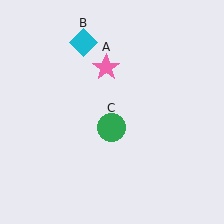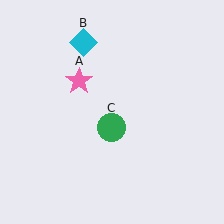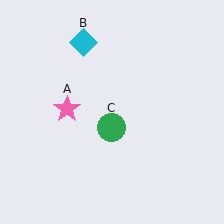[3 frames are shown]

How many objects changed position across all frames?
1 object changed position: pink star (object A).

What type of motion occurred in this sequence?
The pink star (object A) rotated counterclockwise around the center of the scene.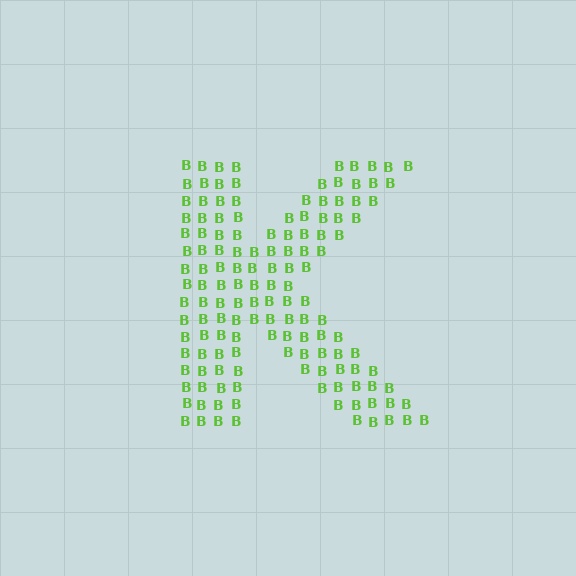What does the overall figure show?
The overall figure shows the letter K.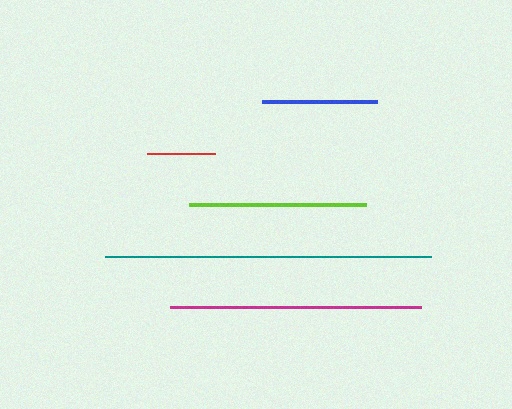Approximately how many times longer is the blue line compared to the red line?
The blue line is approximately 1.7 times the length of the red line.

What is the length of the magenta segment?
The magenta segment is approximately 251 pixels long.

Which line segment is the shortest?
The red line is the shortest at approximately 68 pixels.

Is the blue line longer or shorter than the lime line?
The lime line is longer than the blue line.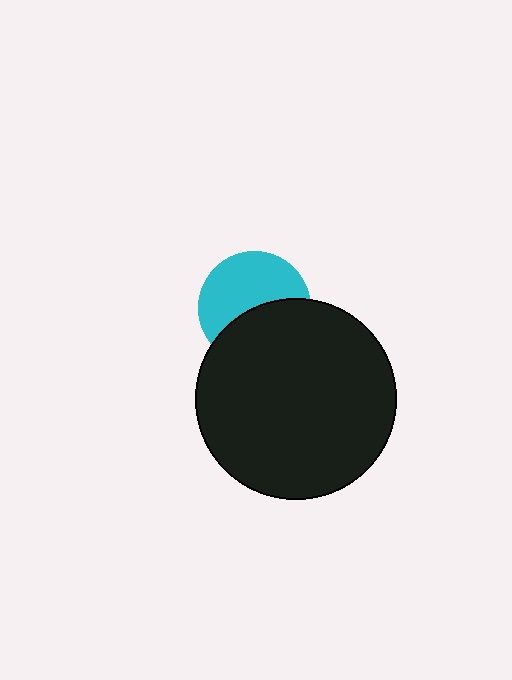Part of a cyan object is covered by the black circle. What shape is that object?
It is a circle.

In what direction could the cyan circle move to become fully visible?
The cyan circle could move up. That would shift it out from behind the black circle entirely.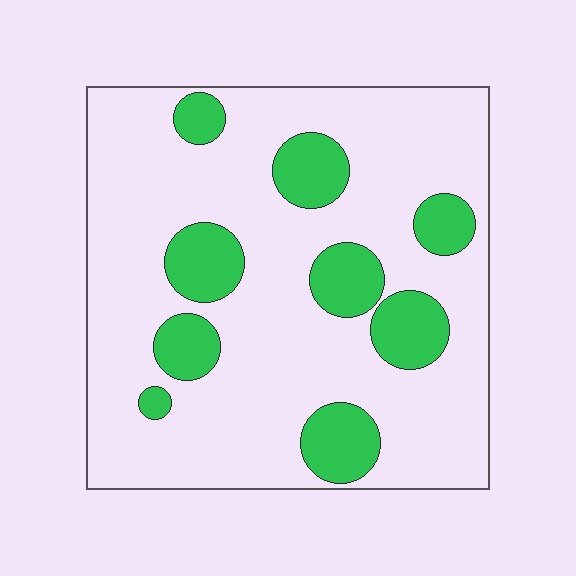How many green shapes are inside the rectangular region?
9.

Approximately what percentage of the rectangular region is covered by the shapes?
Approximately 20%.